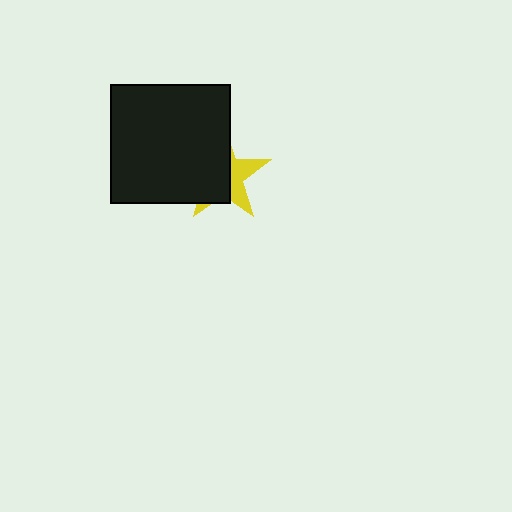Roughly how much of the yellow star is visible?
A small part of it is visible (roughly 36%).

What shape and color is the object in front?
The object in front is a black square.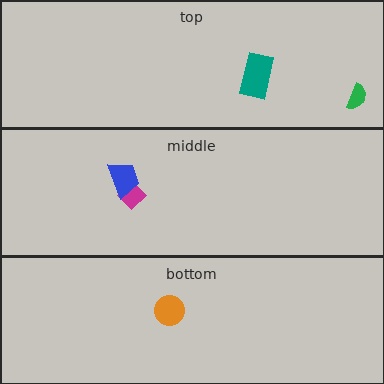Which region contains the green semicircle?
The top region.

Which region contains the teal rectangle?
The top region.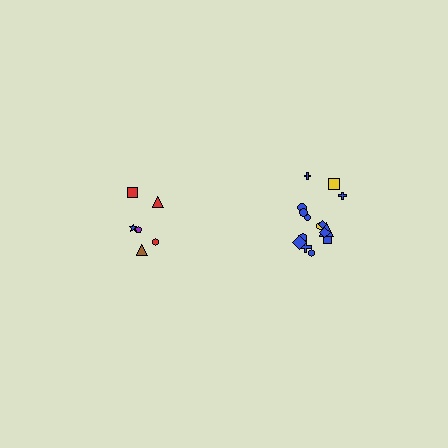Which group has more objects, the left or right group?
The right group.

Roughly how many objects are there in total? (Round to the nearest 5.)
Roughly 20 objects in total.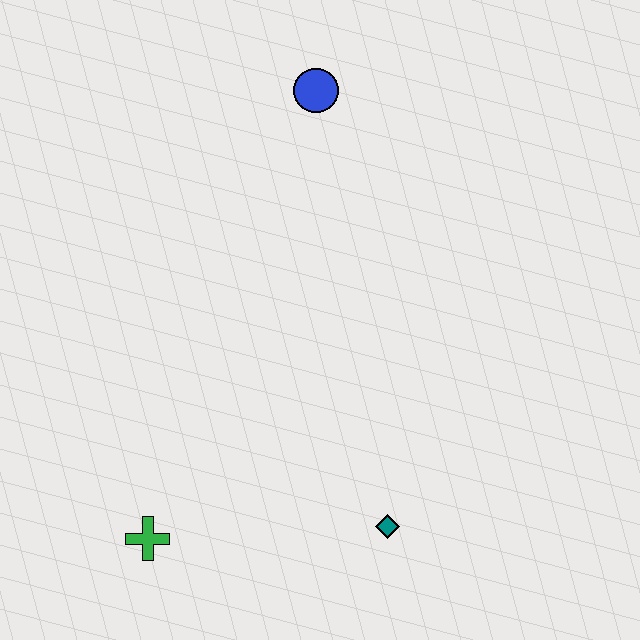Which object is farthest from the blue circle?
The green cross is farthest from the blue circle.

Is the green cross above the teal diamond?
No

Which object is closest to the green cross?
The teal diamond is closest to the green cross.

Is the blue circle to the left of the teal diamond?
Yes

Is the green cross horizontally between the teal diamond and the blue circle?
No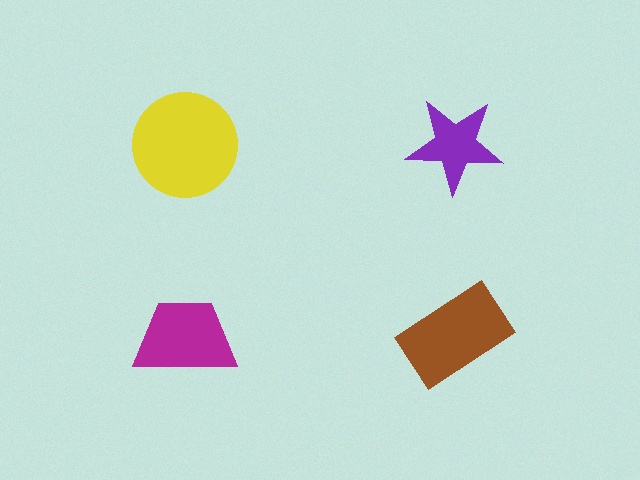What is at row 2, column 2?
A brown rectangle.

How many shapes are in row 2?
2 shapes.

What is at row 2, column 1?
A magenta trapezoid.